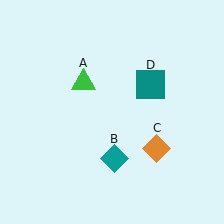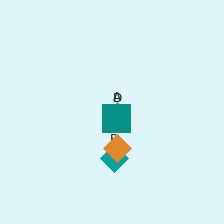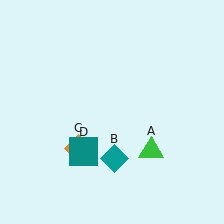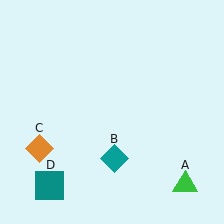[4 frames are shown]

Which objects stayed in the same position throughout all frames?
Teal diamond (object B) remained stationary.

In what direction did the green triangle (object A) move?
The green triangle (object A) moved down and to the right.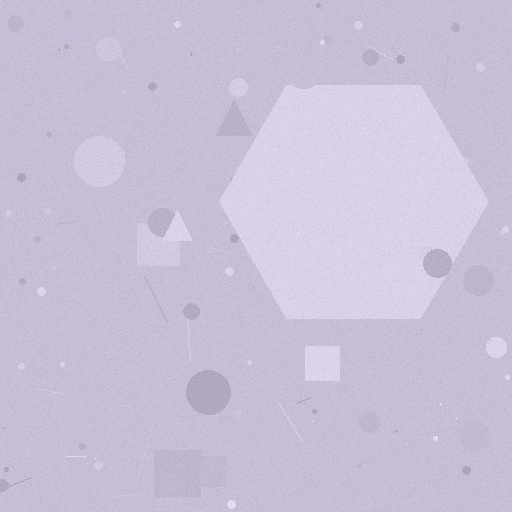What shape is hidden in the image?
A hexagon is hidden in the image.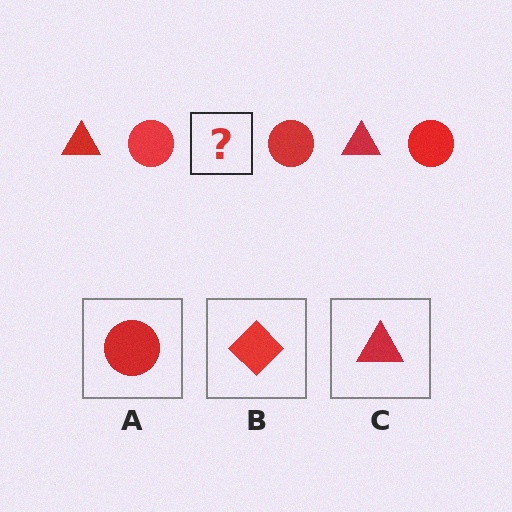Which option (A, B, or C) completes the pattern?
C.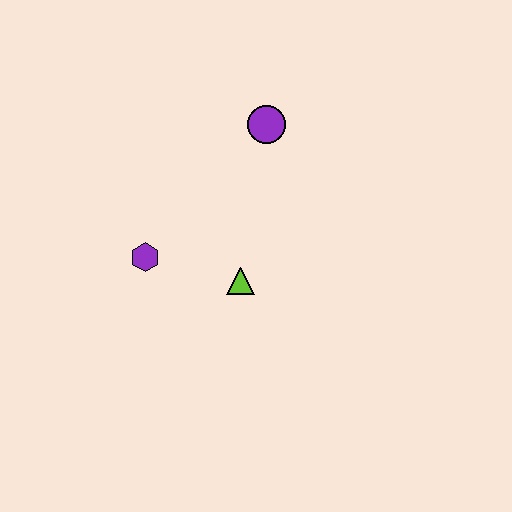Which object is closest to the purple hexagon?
The lime triangle is closest to the purple hexagon.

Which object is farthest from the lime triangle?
The purple circle is farthest from the lime triangle.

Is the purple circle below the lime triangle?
No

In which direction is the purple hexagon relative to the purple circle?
The purple hexagon is below the purple circle.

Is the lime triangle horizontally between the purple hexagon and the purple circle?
Yes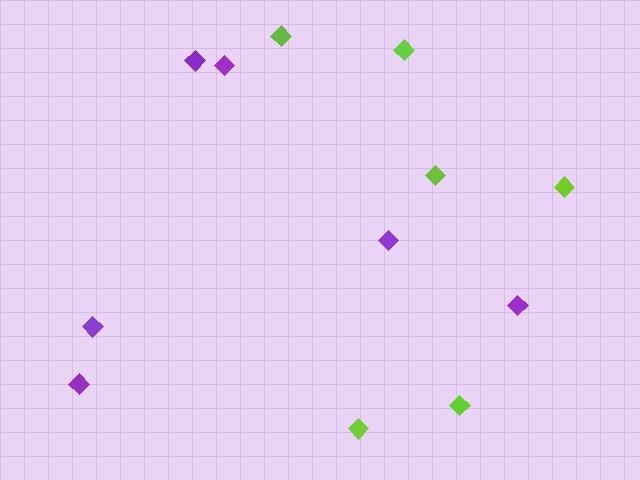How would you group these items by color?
There are 2 groups: one group of purple diamonds (6) and one group of lime diamonds (6).